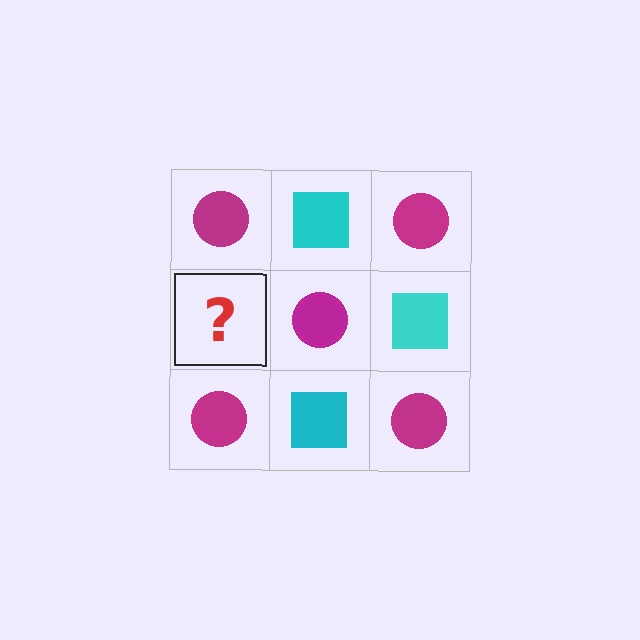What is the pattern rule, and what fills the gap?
The rule is that it alternates magenta circle and cyan square in a checkerboard pattern. The gap should be filled with a cyan square.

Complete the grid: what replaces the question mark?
The question mark should be replaced with a cyan square.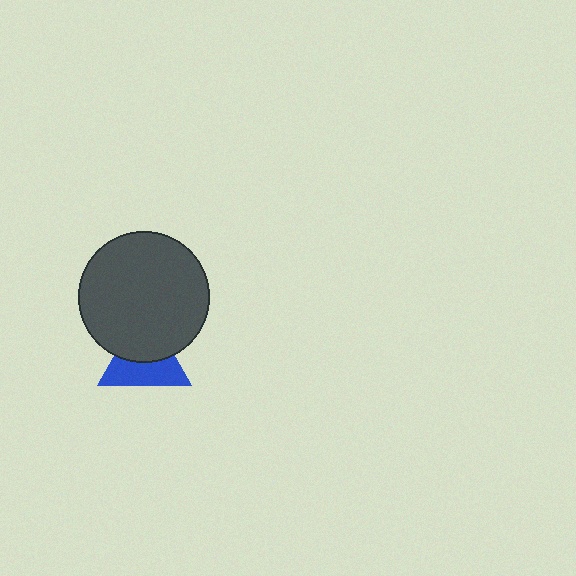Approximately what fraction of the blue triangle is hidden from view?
Roughly 48% of the blue triangle is hidden behind the dark gray circle.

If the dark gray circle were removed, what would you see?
You would see the complete blue triangle.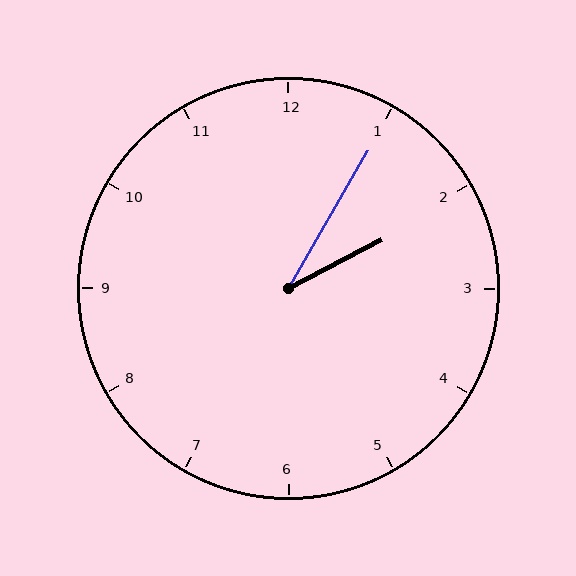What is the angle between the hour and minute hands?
Approximately 32 degrees.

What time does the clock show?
2:05.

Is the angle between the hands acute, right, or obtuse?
It is acute.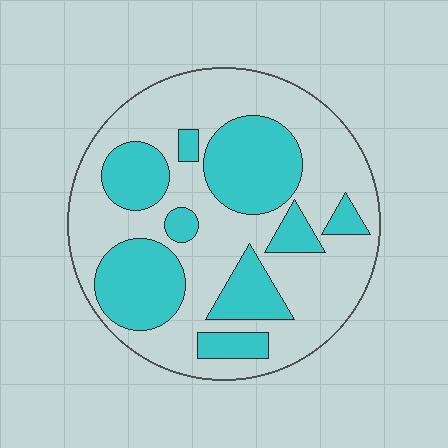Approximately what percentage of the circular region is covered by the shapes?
Approximately 35%.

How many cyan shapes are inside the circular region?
9.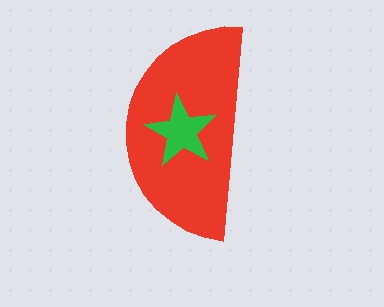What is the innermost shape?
The green star.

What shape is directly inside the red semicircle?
The green star.